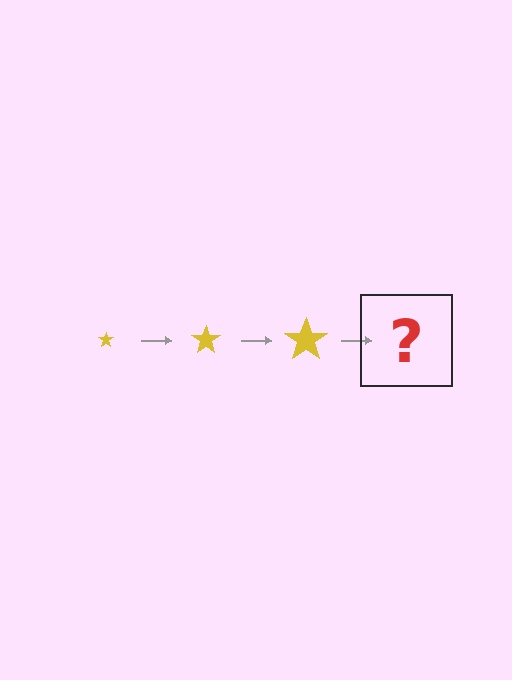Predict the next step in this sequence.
The next step is a yellow star, larger than the previous one.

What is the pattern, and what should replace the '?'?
The pattern is that the star gets progressively larger each step. The '?' should be a yellow star, larger than the previous one.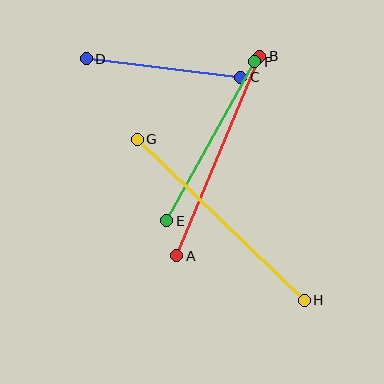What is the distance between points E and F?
The distance is approximately 182 pixels.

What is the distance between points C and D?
The distance is approximately 156 pixels.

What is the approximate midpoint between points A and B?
The midpoint is at approximately (218, 156) pixels.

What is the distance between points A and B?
The distance is approximately 216 pixels.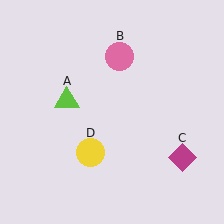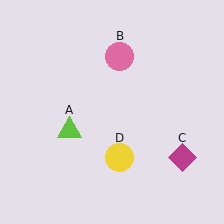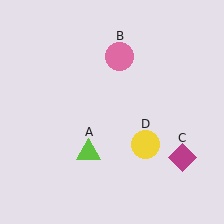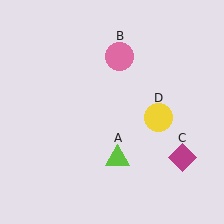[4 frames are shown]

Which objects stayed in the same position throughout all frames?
Pink circle (object B) and magenta diamond (object C) remained stationary.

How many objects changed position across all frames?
2 objects changed position: lime triangle (object A), yellow circle (object D).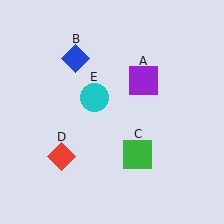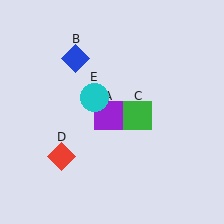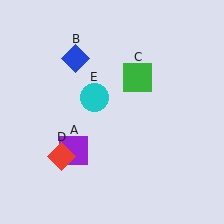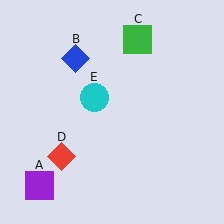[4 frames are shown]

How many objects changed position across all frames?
2 objects changed position: purple square (object A), green square (object C).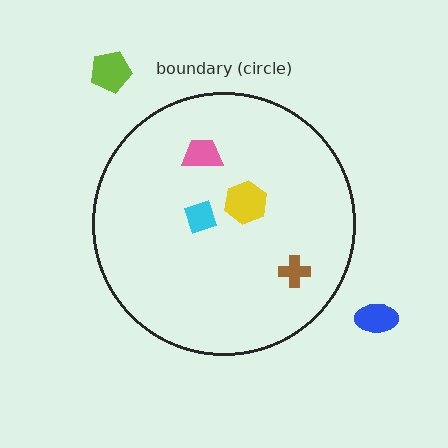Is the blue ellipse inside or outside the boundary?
Outside.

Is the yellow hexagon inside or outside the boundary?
Inside.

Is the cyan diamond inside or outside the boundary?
Inside.